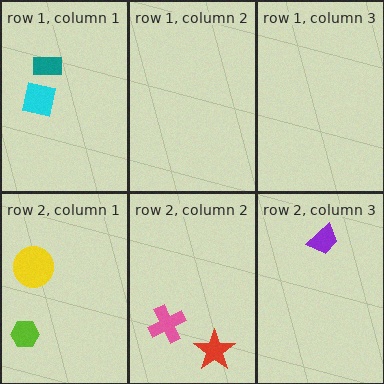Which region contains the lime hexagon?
The row 2, column 1 region.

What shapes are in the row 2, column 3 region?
The purple trapezoid.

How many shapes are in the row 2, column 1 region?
2.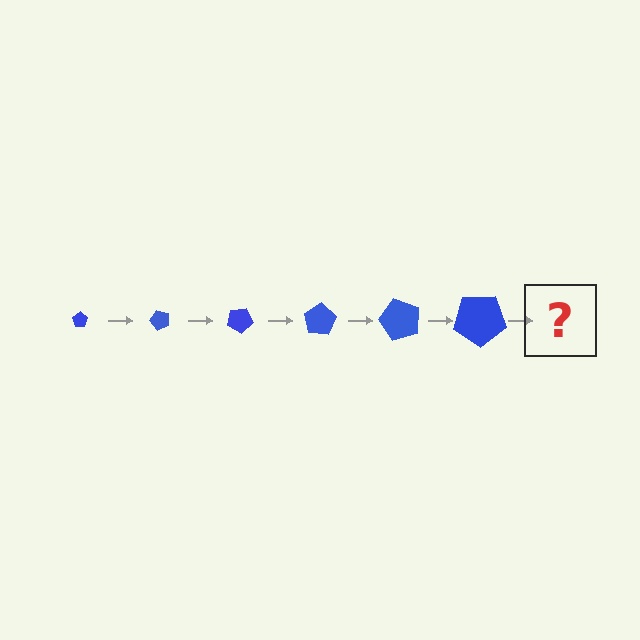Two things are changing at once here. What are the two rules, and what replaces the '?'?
The two rules are that the pentagon grows larger each step and it rotates 50 degrees each step. The '?' should be a pentagon, larger than the previous one and rotated 300 degrees from the start.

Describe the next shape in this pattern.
It should be a pentagon, larger than the previous one and rotated 300 degrees from the start.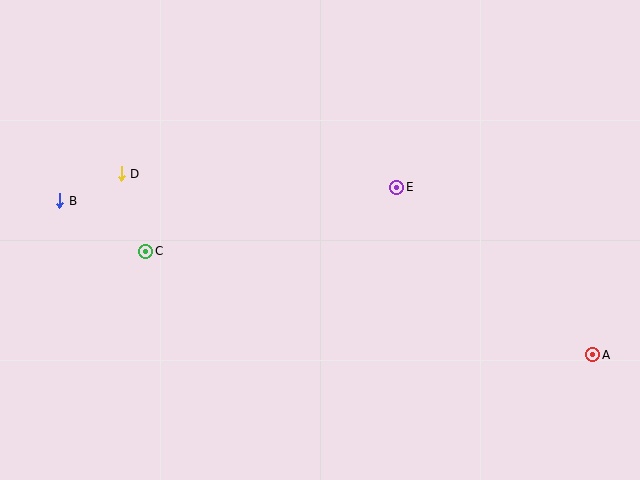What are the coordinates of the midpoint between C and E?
The midpoint between C and E is at (271, 219).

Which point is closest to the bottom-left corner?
Point C is closest to the bottom-left corner.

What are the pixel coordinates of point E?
Point E is at (397, 187).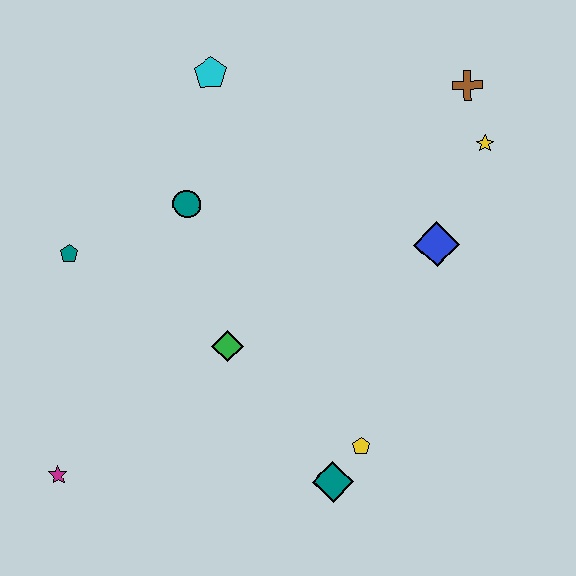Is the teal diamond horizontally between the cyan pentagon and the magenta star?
No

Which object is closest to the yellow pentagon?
The teal diamond is closest to the yellow pentagon.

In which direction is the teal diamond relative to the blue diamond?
The teal diamond is below the blue diamond.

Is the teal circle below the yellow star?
Yes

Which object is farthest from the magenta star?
The brown cross is farthest from the magenta star.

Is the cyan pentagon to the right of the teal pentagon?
Yes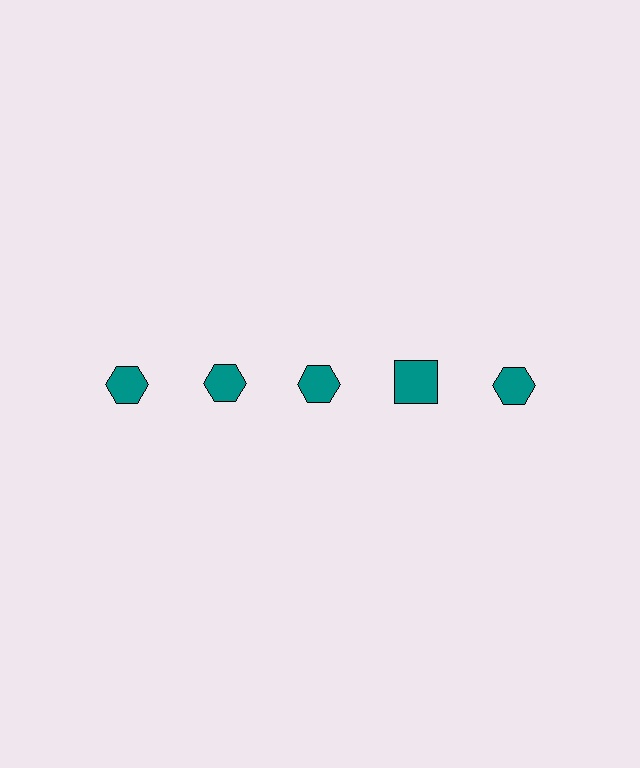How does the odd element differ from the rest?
It has a different shape: square instead of hexagon.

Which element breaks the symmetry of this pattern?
The teal square in the top row, second from right column breaks the symmetry. All other shapes are teal hexagons.